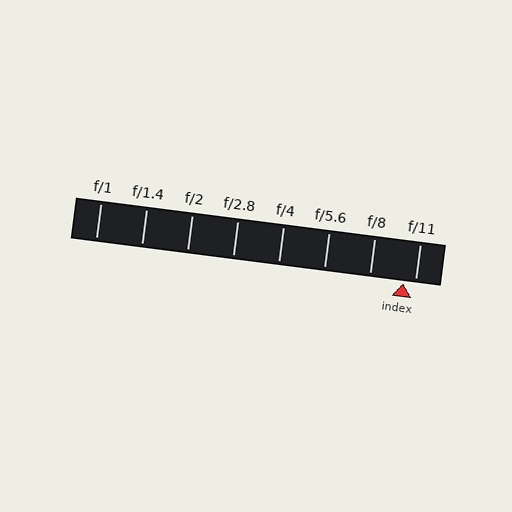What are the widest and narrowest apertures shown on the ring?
The widest aperture shown is f/1 and the narrowest is f/11.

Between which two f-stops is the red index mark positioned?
The index mark is between f/8 and f/11.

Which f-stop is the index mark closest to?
The index mark is closest to f/11.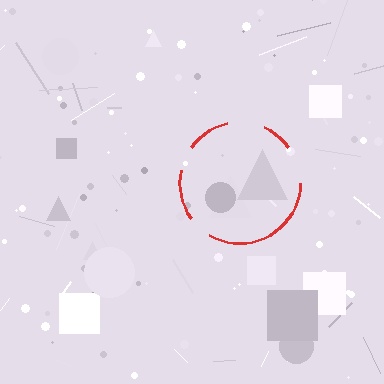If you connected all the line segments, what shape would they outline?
They would outline a circle.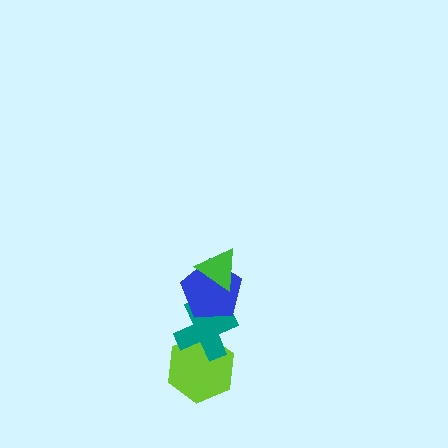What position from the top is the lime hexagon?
The lime hexagon is 4th from the top.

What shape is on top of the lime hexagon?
The teal cross is on top of the lime hexagon.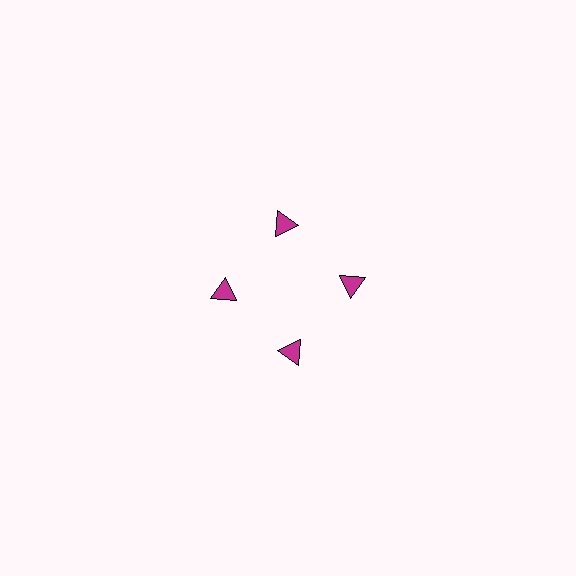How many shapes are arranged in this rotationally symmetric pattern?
There are 4 shapes, arranged in 4 groups of 1.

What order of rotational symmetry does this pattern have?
This pattern has 4-fold rotational symmetry.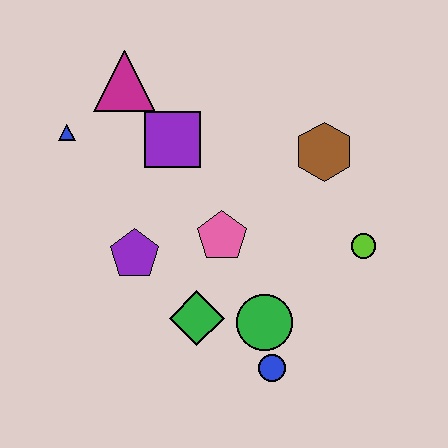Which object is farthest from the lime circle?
The blue triangle is farthest from the lime circle.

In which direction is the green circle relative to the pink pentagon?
The green circle is below the pink pentagon.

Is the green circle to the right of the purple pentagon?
Yes